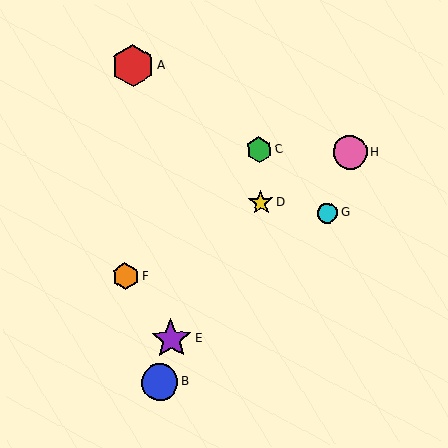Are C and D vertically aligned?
Yes, both are at x≈259.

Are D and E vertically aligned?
No, D is at x≈261 and E is at x≈171.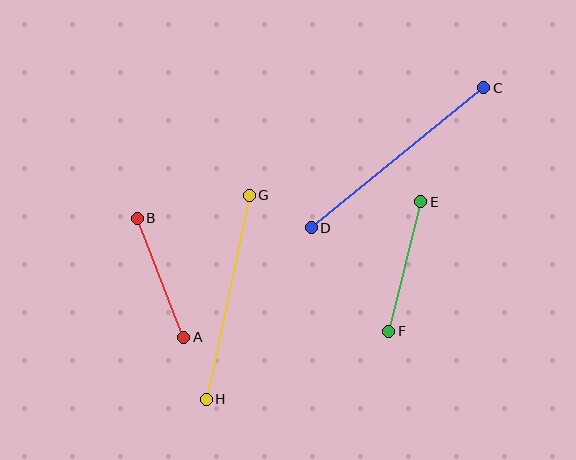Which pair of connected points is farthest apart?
Points C and D are farthest apart.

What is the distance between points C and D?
The distance is approximately 222 pixels.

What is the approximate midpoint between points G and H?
The midpoint is at approximately (228, 297) pixels.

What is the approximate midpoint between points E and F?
The midpoint is at approximately (405, 266) pixels.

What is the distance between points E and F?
The distance is approximately 133 pixels.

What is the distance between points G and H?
The distance is approximately 209 pixels.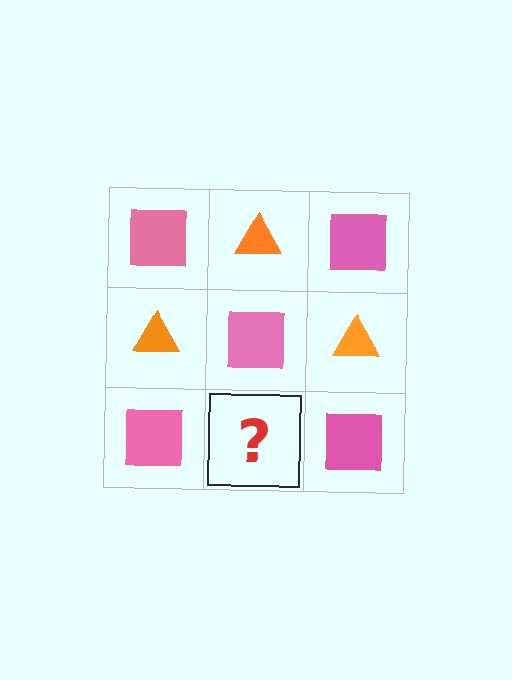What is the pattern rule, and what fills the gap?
The rule is that it alternates pink square and orange triangle in a checkerboard pattern. The gap should be filled with an orange triangle.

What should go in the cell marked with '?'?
The missing cell should contain an orange triangle.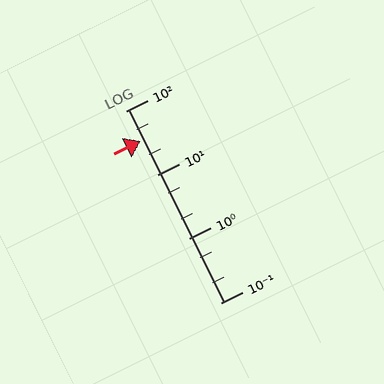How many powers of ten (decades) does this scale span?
The scale spans 3 decades, from 0.1 to 100.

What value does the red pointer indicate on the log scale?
The pointer indicates approximately 34.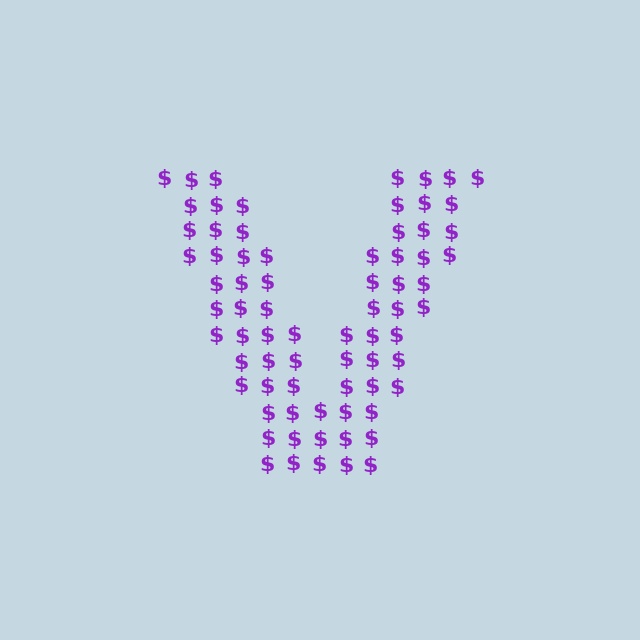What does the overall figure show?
The overall figure shows the letter V.